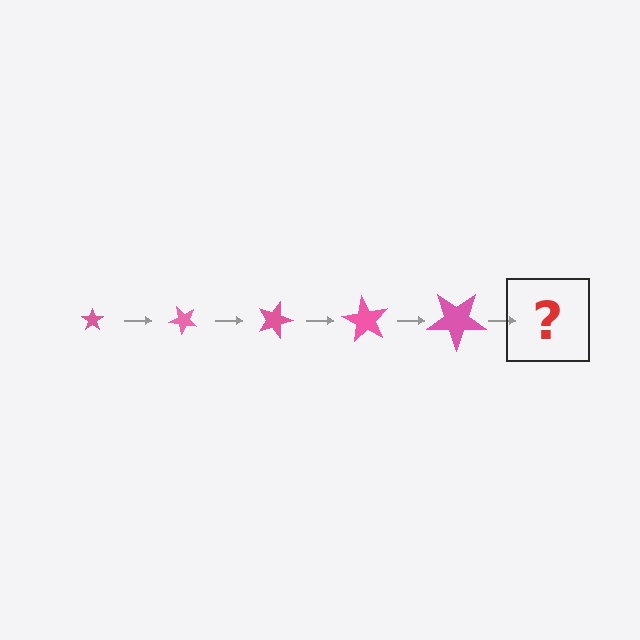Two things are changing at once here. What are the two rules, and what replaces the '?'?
The two rules are that the star grows larger each step and it rotates 45 degrees each step. The '?' should be a star, larger than the previous one and rotated 225 degrees from the start.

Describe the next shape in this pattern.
It should be a star, larger than the previous one and rotated 225 degrees from the start.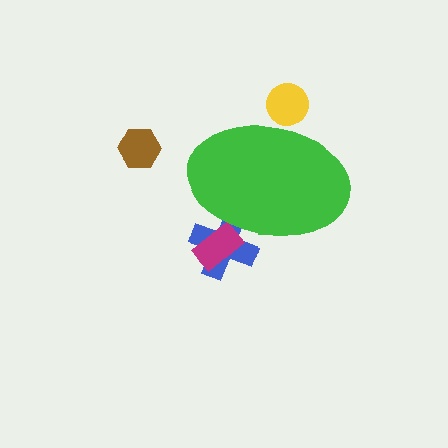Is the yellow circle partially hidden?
Yes, the yellow circle is partially hidden behind the green ellipse.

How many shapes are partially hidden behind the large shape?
3 shapes are partially hidden.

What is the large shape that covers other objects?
A green ellipse.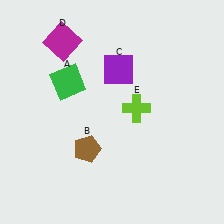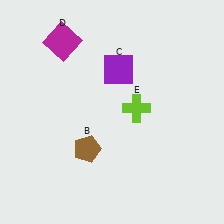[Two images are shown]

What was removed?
The green square (A) was removed in Image 2.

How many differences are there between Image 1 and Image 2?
There is 1 difference between the two images.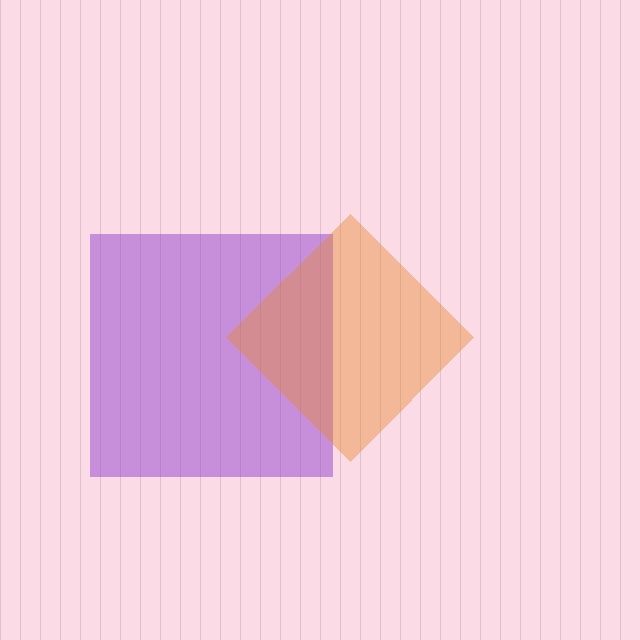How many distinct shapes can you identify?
There are 2 distinct shapes: a purple square, an orange diamond.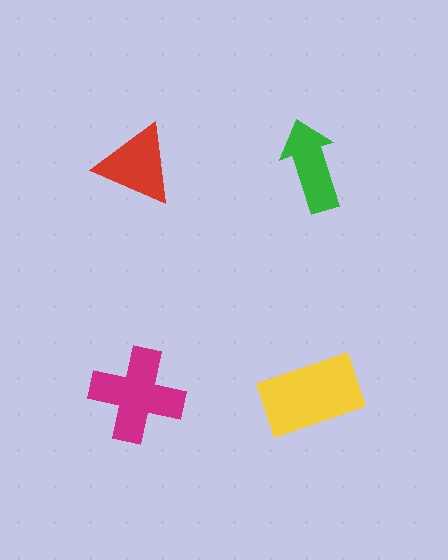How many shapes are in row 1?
2 shapes.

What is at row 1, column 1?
A red triangle.